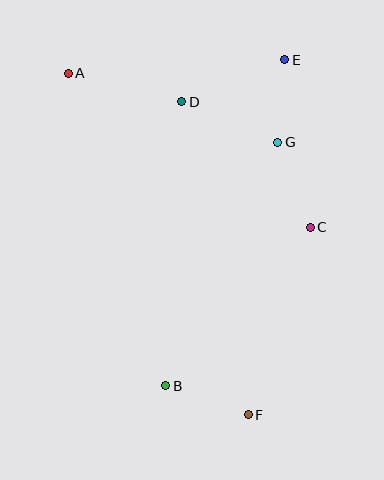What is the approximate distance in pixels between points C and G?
The distance between C and G is approximately 91 pixels.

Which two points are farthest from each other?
Points A and F are farthest from each other.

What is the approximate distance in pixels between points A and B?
The distance between A and B is approximately 327 pixels.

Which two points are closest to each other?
Points E and G are closest to each other.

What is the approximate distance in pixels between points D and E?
The distance between D and E is approximately 111 pixels.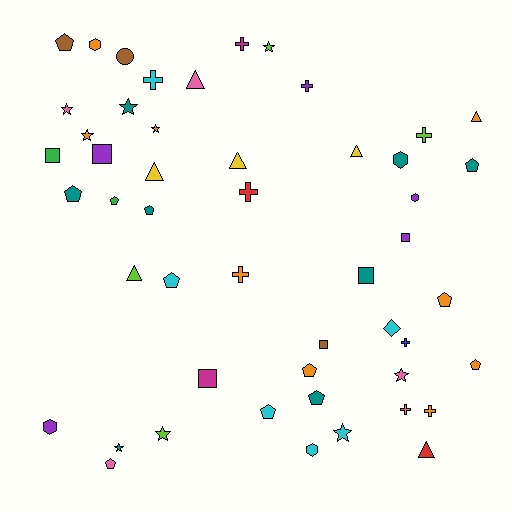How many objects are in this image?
There are 50 objects.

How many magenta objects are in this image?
There are 2 magenta objects.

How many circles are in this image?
There is 1 circle.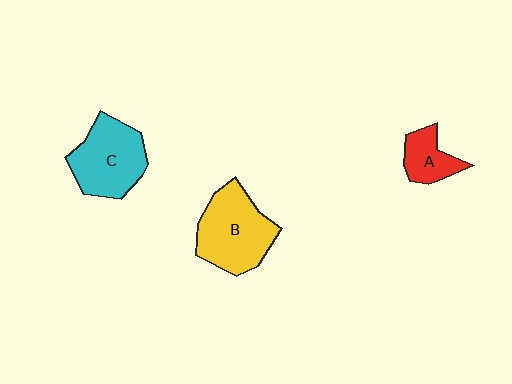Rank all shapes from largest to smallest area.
From largest to smallest: B (yellow), C (cyan), A (red).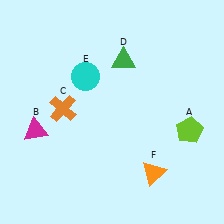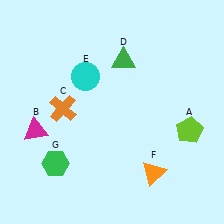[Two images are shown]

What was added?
A green hexagon (G) was added in Image 2.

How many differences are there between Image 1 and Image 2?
There is 1 difference between the two images.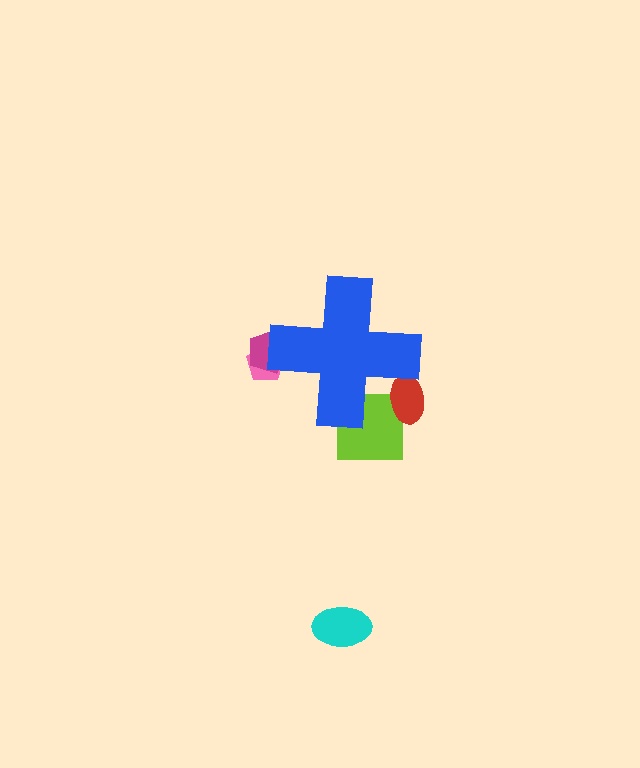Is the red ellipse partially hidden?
Yes, the red ellipse is partially hidden behind the blue cross.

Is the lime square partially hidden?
Yes, the lime square is partially hidden behind the blue cross.